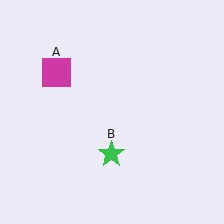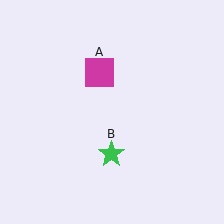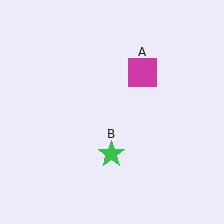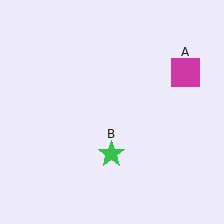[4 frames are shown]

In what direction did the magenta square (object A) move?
The magenta square (object A) moved right.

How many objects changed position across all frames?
1 object changed position: magenta square (object A).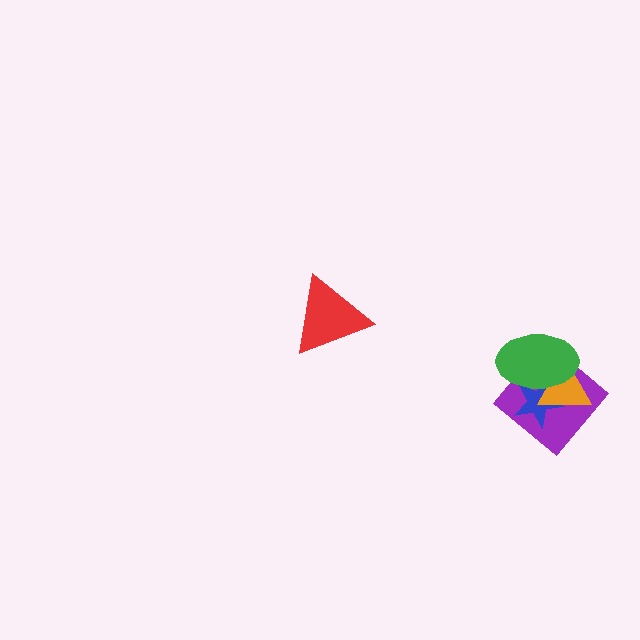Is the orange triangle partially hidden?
Yes, it is partially covered by another shape.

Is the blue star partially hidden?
Yes, it is partially covered by another shape.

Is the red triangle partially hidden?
No, no other shape covers it.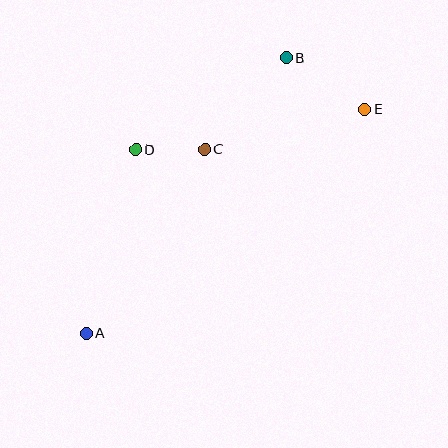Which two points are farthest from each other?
Points A and E are farthest from each other.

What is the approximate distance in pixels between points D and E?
The distance between D and E is approximately 232 pixels.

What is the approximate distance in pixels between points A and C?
The distance between A and C is approximately 219 pixels.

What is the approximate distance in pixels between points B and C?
The distance between B and C is approximately 122 pixels.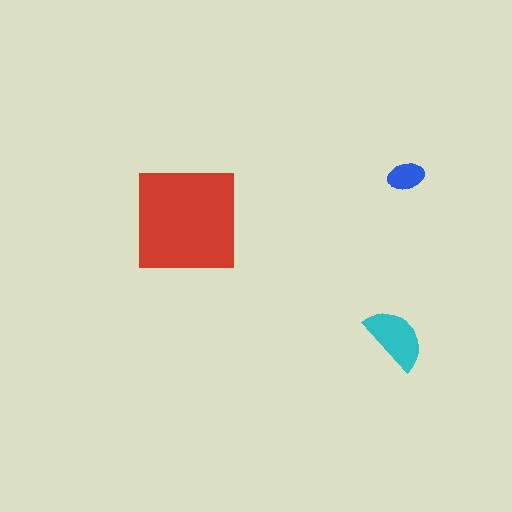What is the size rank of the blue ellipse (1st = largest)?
3rd.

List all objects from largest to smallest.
The red square, the cyan semicircle, the blue ellipse.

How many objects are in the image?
There are 3 objects in the image.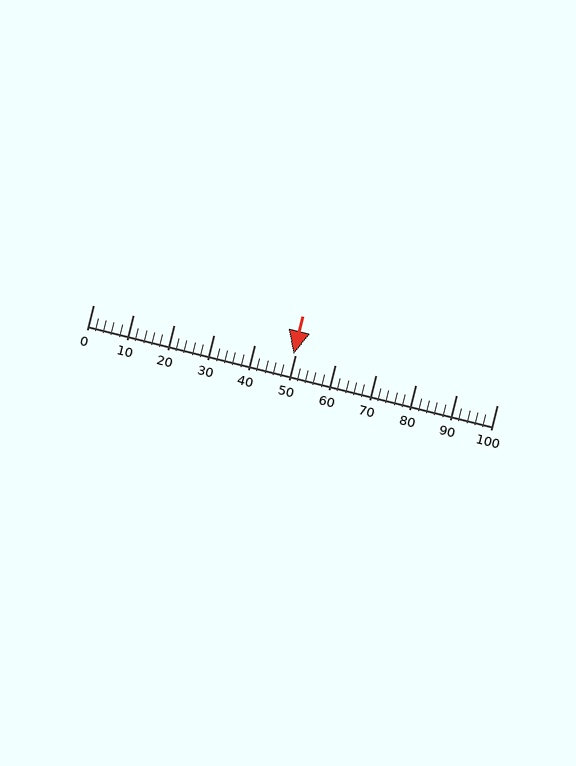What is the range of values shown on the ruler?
The ruler shows values from 0 to 100.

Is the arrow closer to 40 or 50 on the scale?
The arrow is closer to 50.